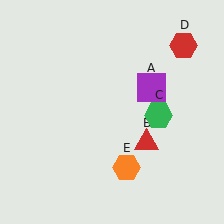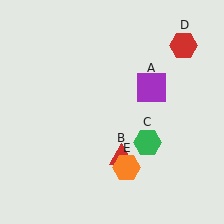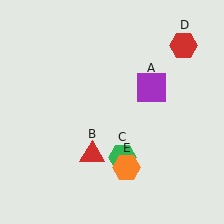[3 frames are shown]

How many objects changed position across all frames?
2 objects changed position: red triangle (object B), green hexagon (object C).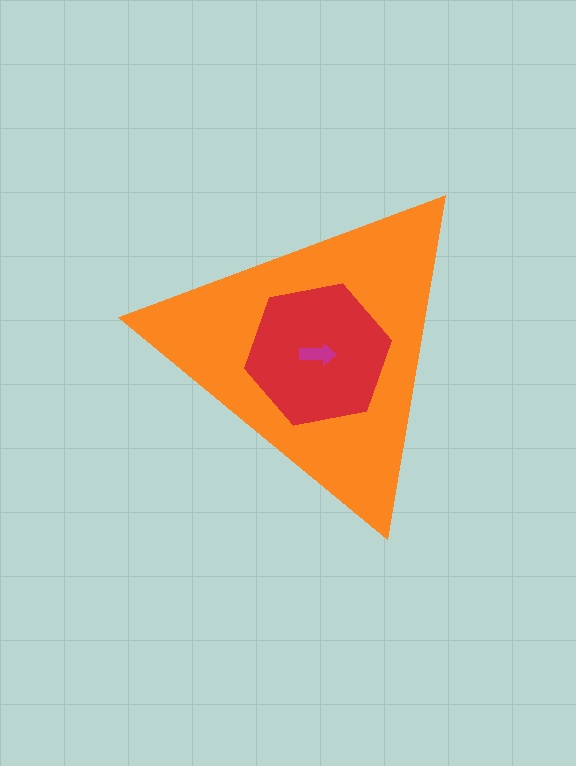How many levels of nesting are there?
3.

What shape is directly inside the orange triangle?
The red hexagon.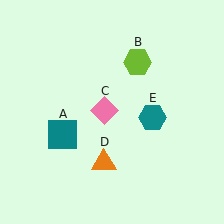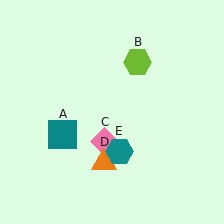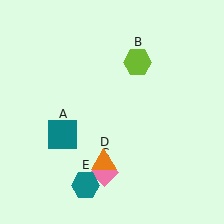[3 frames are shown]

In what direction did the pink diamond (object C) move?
The pink diamond (object C) moved down.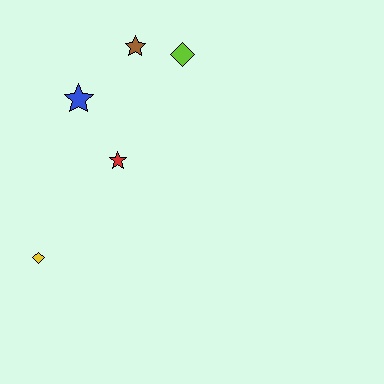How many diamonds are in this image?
There are 2 diamonds.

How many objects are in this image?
There are 5 objects.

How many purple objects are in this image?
There are no purple objects.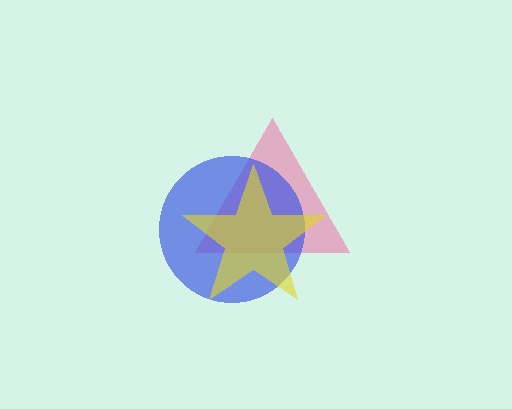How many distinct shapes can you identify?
There are 3 distinct shapes: a pink triangle, a blue circle, a yellow star.